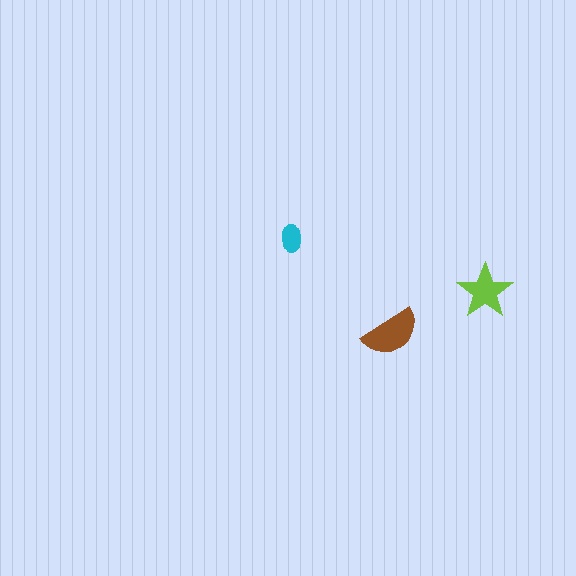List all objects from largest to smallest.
The brown semicircle, the lime star, the cyan ellipse.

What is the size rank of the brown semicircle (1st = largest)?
1st.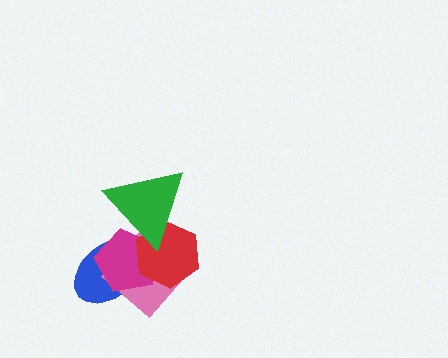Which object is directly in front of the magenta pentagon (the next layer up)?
The red hexagon is directly in front of the magenta pentagon.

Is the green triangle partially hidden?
No, no other shape covers it.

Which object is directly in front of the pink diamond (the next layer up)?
The magenta pentagon is directly in front of the pink diamond.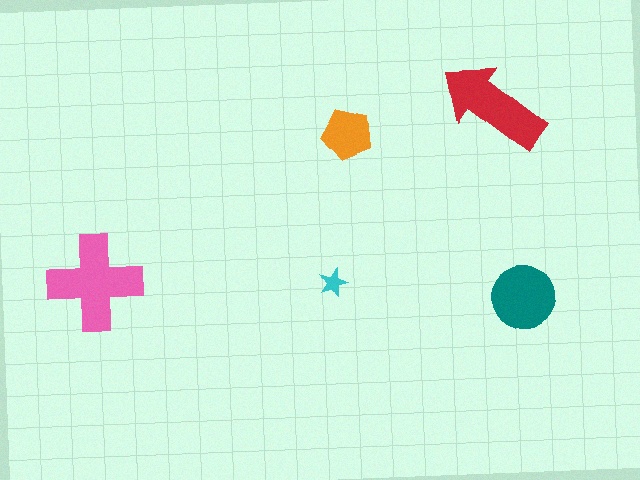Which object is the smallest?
The cyan star.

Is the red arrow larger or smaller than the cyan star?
Larger.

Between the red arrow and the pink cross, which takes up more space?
The pink cross.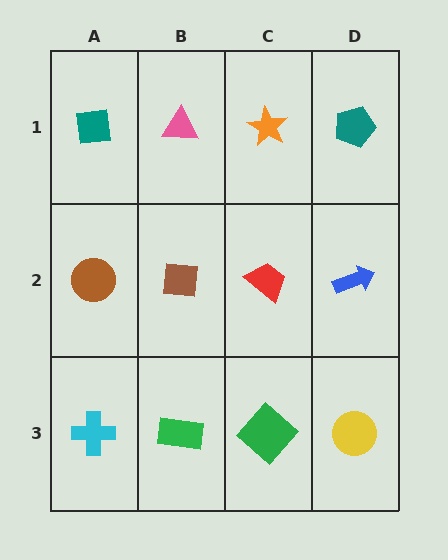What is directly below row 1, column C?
A red trapezoid.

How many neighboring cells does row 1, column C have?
3.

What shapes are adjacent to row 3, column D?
A blue arrow (row 2, column D), a green diamond (row 3, column C).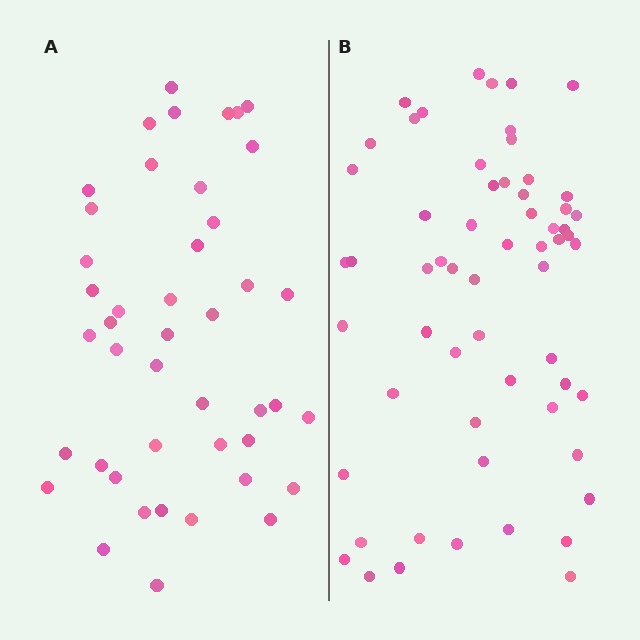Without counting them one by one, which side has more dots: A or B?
Region B (the right region) has more dots.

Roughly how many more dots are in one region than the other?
Region B has approximately 15 more dots than region A.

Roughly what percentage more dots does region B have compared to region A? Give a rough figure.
About 35% more.